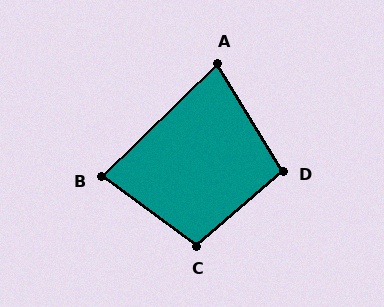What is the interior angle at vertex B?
Approximately 81 degrees (acute).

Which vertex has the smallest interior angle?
A, at approximately 77 degrees.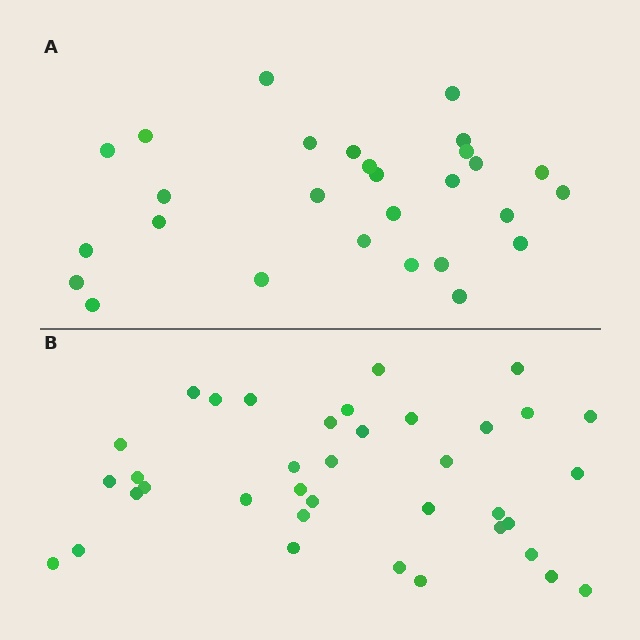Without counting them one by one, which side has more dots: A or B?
Region B (the bottom region) has more dots.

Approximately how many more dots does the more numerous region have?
Region B has roughly 8 or so more dots than region A.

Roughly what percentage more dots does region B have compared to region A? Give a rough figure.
About 30% more.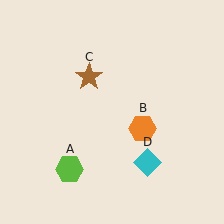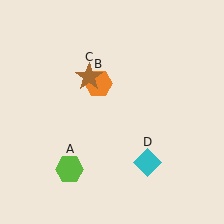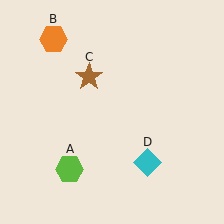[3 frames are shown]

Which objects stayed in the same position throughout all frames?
Lime hexagon (object A) and brown star (object C) and cyan diamond (object D) remained stationary.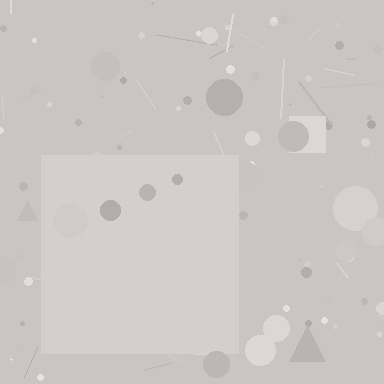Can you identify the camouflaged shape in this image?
The camouflaged shape is a square.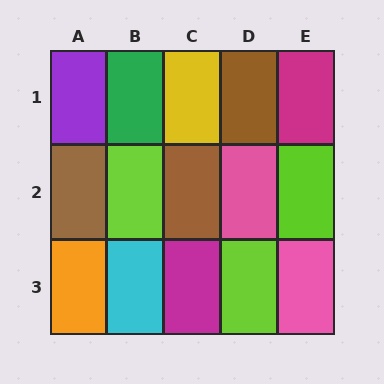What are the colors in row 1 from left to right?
Purple, green, yellow, brown, magenta.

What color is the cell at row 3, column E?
Pink.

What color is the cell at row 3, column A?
Orange.